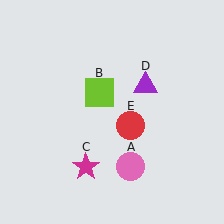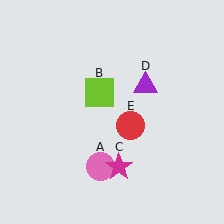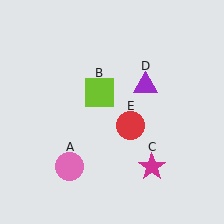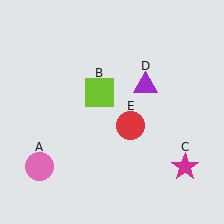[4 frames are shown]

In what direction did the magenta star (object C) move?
The magenta star (object C) moved right.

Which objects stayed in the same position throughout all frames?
Lime square (object B) and purple triangle (object D) and red circle (object E) remained stationary.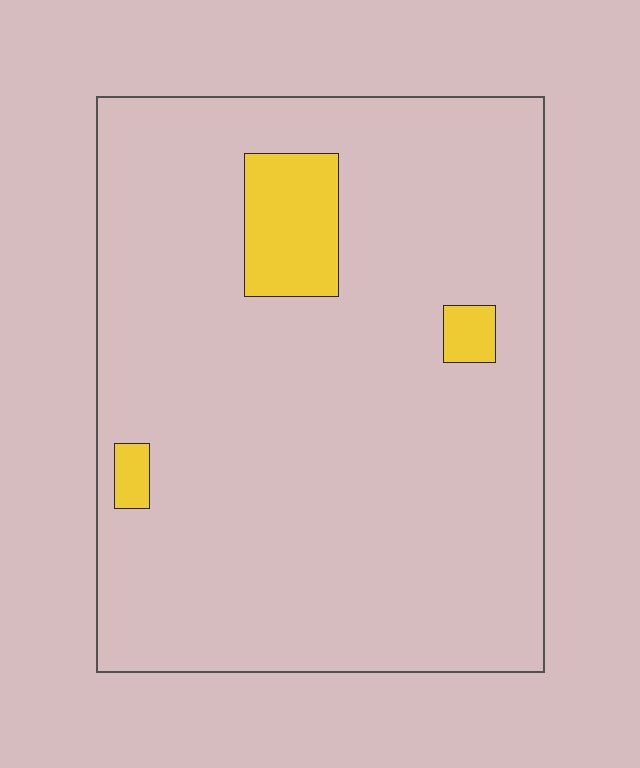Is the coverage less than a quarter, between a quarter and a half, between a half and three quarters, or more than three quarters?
Less than a quarter.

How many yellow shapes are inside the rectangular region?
3.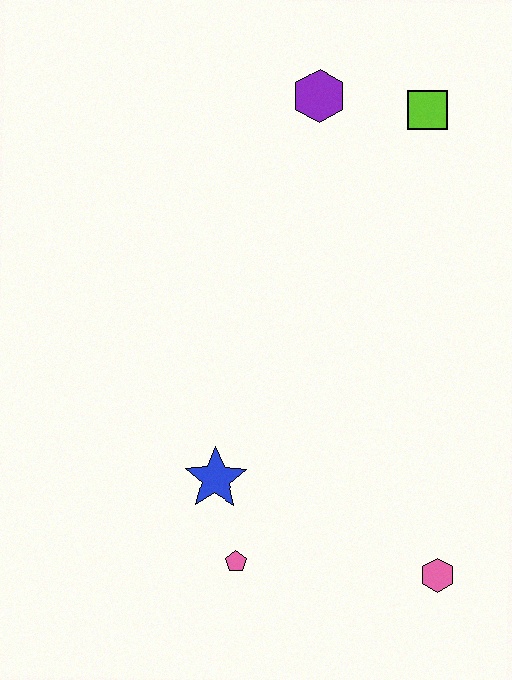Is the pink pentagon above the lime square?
No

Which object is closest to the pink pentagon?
The blue star is closest to the pink pentagon.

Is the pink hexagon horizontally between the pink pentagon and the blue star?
No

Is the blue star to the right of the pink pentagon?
No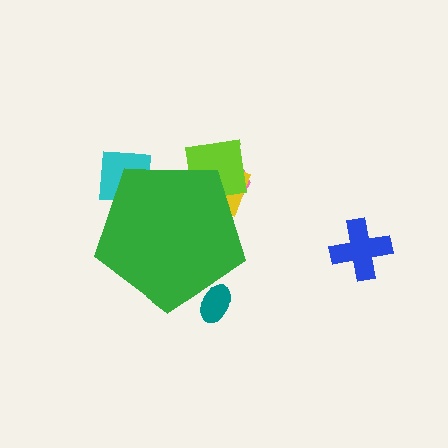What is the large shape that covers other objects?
A green pentagon.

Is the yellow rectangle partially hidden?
Yes, the yellow rectangle is partially hidden behind the green pentagon.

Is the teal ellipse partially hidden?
Yes, the teal ellipse is partially hidden behind the green pentagon.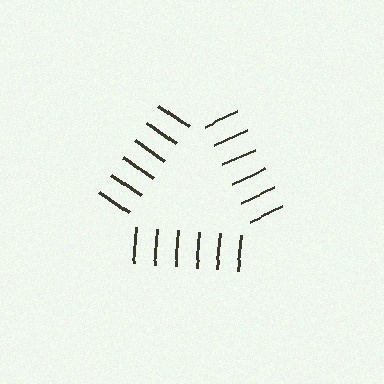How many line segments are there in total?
18 — 6 along each of the 3 edges.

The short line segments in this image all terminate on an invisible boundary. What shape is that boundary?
An illusory triangle — the line segments terminate on its edges but no continuous stroke is drawn.